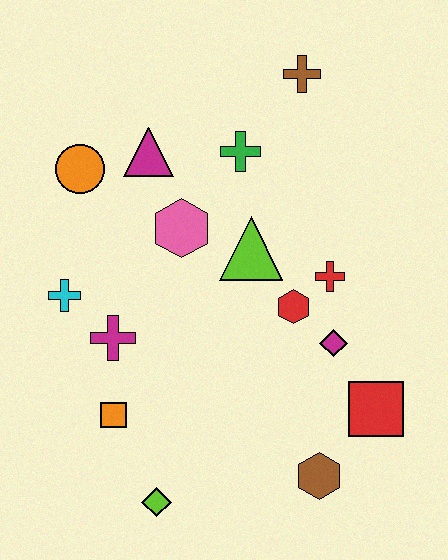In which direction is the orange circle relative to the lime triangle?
The orange circle is to the left of the lime triangle.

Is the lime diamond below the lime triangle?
Yes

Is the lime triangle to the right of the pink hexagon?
Yes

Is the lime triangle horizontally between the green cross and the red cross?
Yes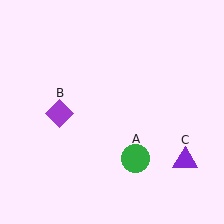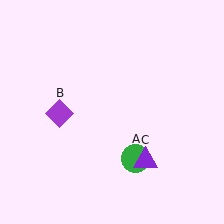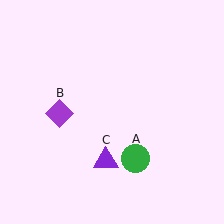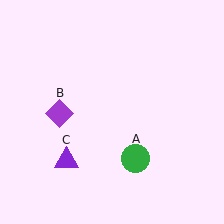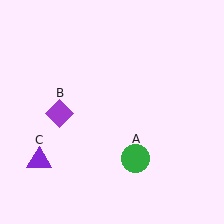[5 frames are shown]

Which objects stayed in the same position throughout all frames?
Green circle (object A) and purple diamond (object B) remained stationary.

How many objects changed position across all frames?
1 object changed position: purple triangle (object C).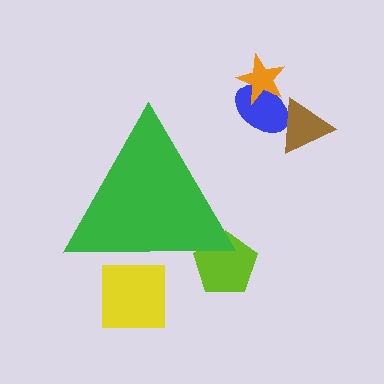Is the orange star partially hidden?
No, the orange star is fully visible.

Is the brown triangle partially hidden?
No, the brown triangle is fully visible.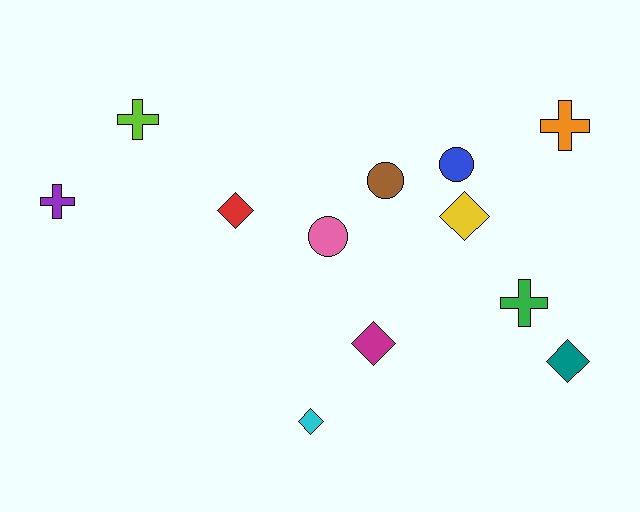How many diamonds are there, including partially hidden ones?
There are 5 diamonds.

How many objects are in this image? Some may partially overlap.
There are 12 objects.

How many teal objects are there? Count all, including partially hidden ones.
There is 1 teal object.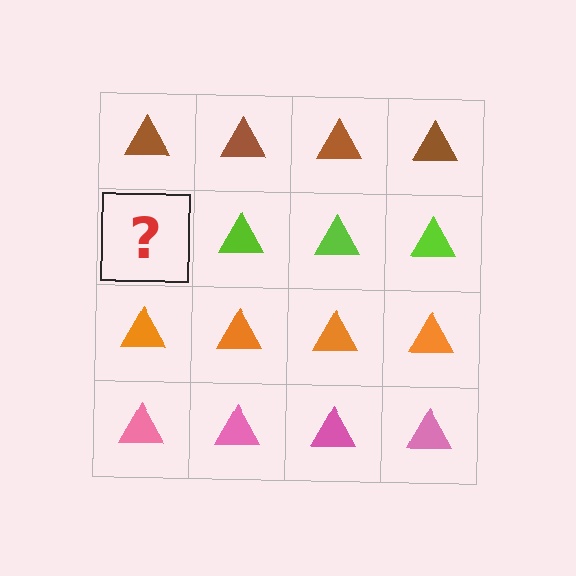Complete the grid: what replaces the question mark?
The question mark should be replaced with a lime triangle.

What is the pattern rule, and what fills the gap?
The rule is that each row has a consistent color. The gap should be filled with a lime triangle.